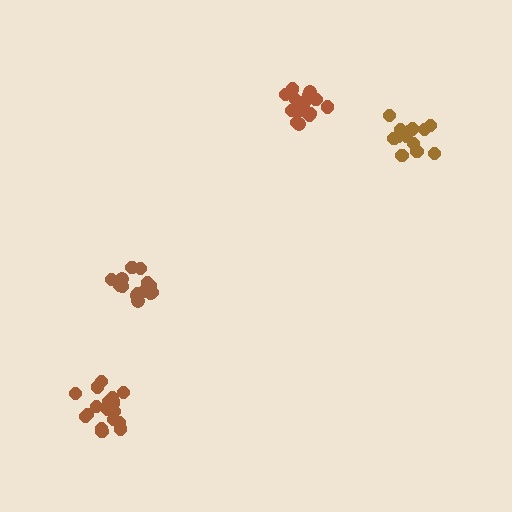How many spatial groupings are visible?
There are 4 spatial groupings.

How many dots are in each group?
Group 1: 19 dots, Group 2: 14 dots, Group 3: 19 dots, Group 4: 14 dots (66 total).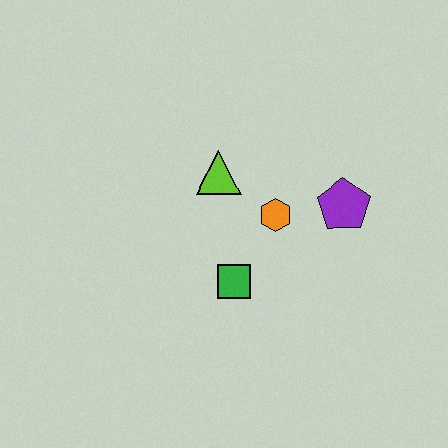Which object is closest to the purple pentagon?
The orange hexagon is closest to the purple pentagon.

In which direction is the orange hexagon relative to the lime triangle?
The orange hexagon is to the right of the lime triangle.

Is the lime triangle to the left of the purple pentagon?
Yes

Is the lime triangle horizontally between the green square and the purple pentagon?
No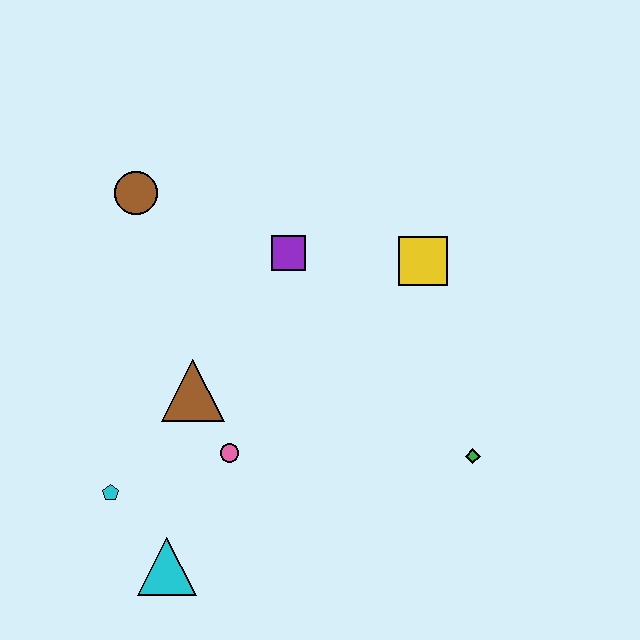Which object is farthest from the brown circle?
The green diamond is farthest from the brown circle.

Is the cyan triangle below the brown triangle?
Yes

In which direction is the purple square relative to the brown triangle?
The purple square is above the brown triangle.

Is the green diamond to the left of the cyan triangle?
No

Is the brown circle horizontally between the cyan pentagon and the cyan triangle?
Yes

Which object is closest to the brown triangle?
The pink circle is closest to the brown triangle.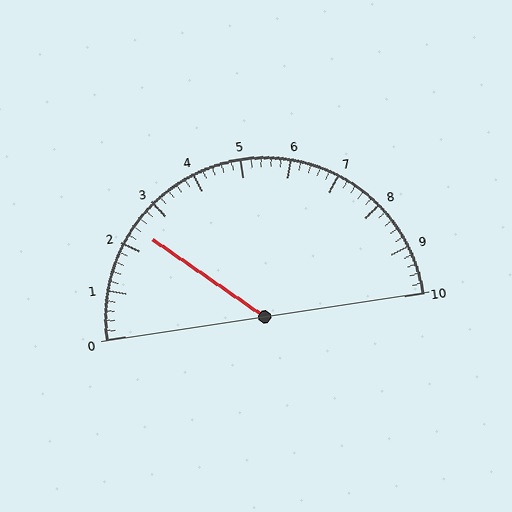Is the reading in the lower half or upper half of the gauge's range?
The reading is in the lower half of the range (0 to 10).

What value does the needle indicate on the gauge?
The needle indicates approximately 2.4.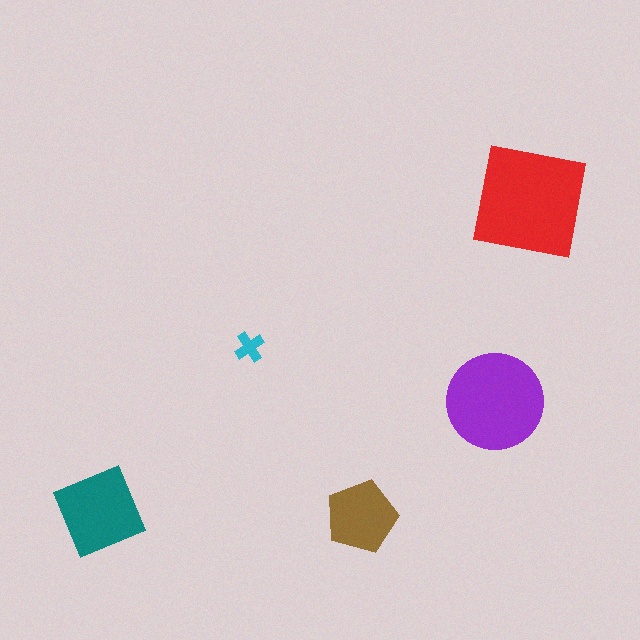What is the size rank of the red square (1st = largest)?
1st.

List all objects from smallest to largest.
The cyan cross, the brown pentagon, the teal diamond, the purple circle, the red square.